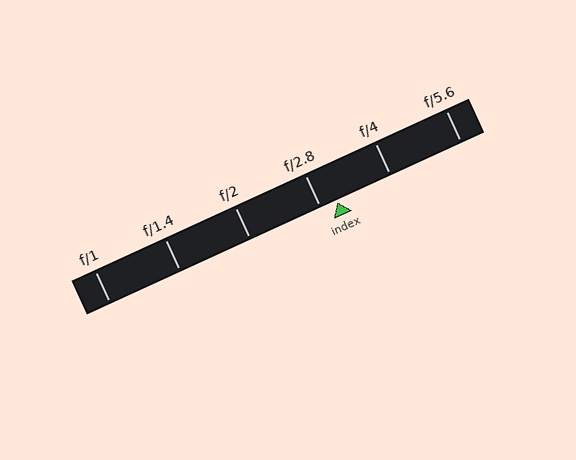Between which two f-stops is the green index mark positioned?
The index mark is between f/2.8 and f/4.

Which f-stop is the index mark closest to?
The index mark is closest to f/2.8.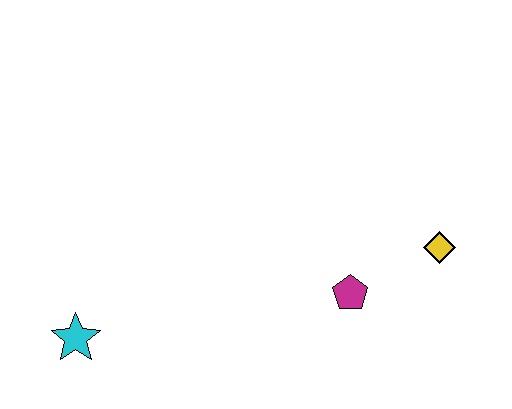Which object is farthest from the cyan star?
The yellow diamond is farthest from the cyan star.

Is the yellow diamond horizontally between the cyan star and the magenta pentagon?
No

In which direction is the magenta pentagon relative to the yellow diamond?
The magenta pentagon is to the left of the yellow diamond.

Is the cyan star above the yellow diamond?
No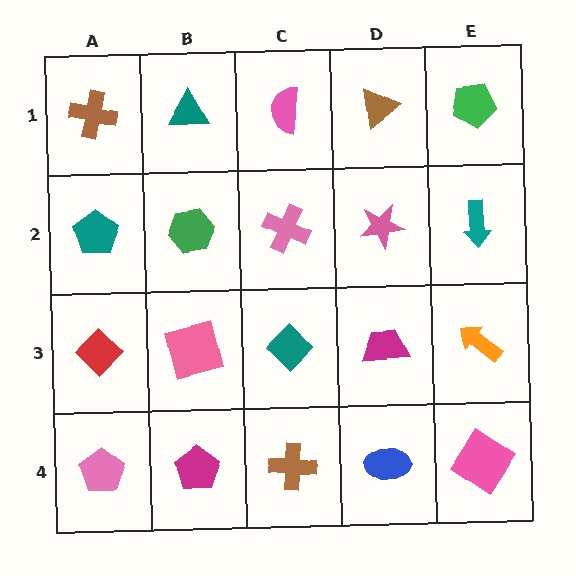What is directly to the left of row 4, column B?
A pink pentagon.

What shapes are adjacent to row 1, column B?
A green hexagon (row 2, column B), a brown cross (row 1, column A), a pink semicircle (row 1, column C).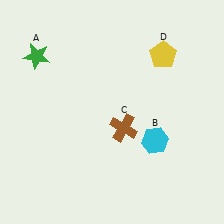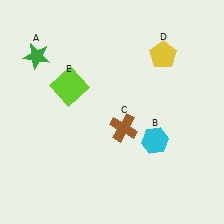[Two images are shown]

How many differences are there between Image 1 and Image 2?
There is 1 difference between the two images.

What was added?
A lime square (E) was added in Image 2.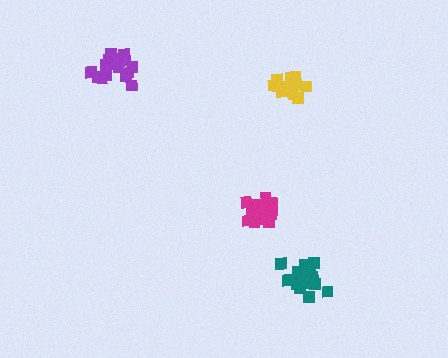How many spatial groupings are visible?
There are 4 spatial groupings.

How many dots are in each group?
Group 1: 21 dots, Group 2: 20 dots, Group 3: 20 dots, Group 4: 19 dots (80 total).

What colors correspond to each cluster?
The clusters are colored: teal, purple, magenta, yellow.